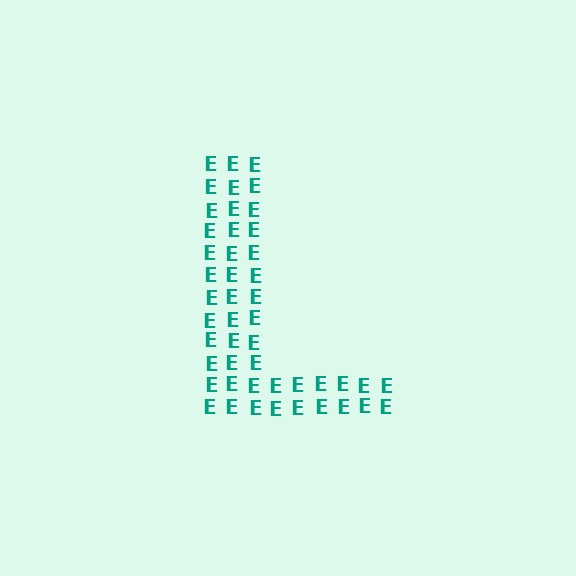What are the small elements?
The small elements are letter E's.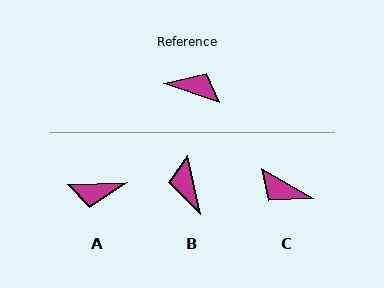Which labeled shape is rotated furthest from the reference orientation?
C, about 170 degrees away.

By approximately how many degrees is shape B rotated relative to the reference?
Approximately 122 degrees counter-clockwise.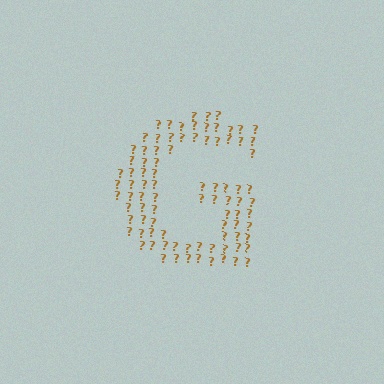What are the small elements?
The small elements are question marks.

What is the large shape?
The large shape is the letter G.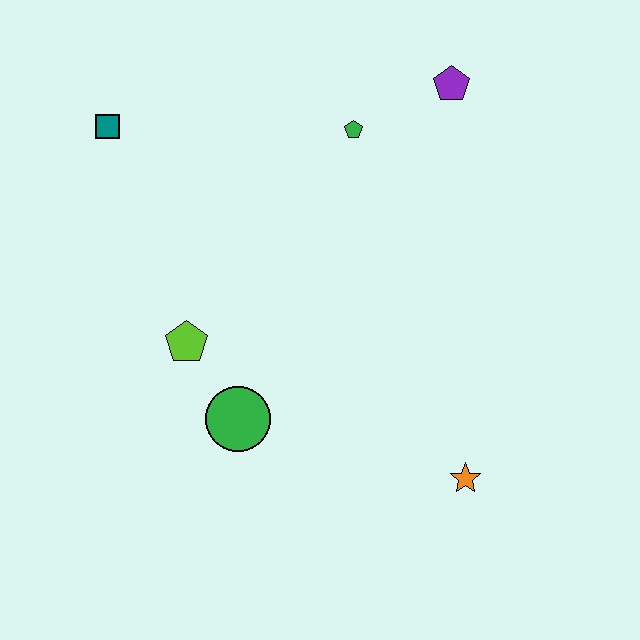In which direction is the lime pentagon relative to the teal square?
The lime pentagon is below the teal square.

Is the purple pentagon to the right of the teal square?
Yes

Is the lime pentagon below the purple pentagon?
Yes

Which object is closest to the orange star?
The green circle is closest to the orange star.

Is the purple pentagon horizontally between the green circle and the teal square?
No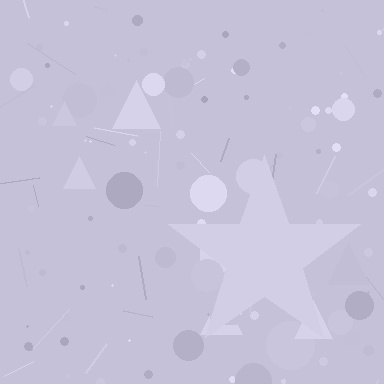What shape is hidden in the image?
A star is hidden in the image.